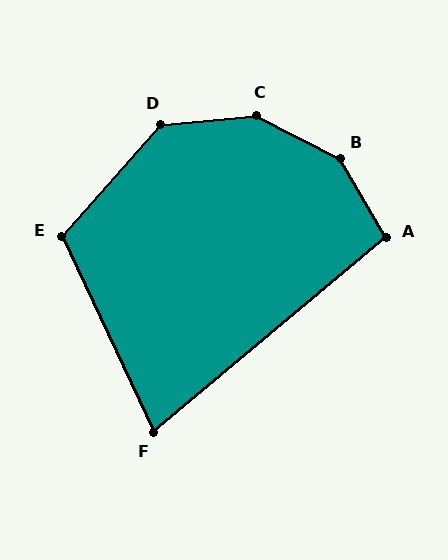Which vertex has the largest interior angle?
B, at approximately 148 degrees.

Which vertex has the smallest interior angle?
F, at approximately 75 degrees.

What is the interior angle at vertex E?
Approximately 114 degrees (obtuse).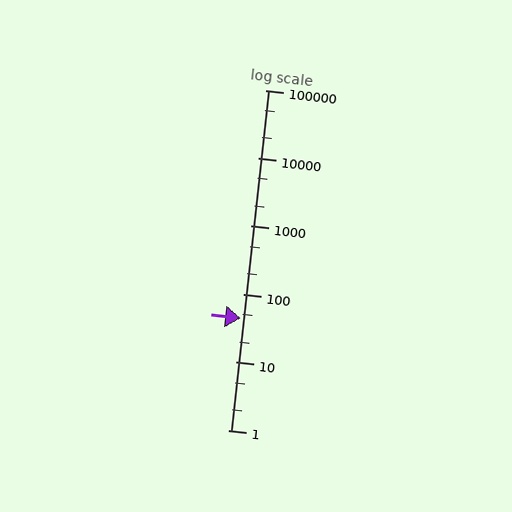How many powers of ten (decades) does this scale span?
The scale spans 5 decades, from 1 to 100000.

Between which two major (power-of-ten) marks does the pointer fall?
The pointer is between 10 and 100.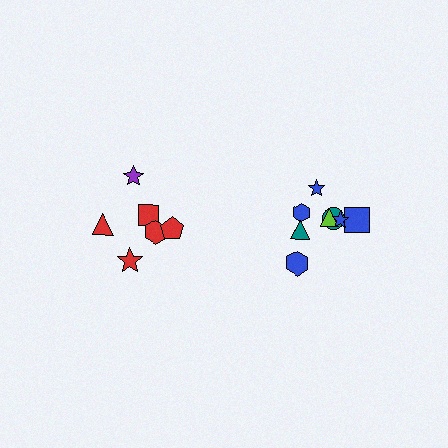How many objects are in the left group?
There are 6 objects.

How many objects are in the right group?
There are 8 objects.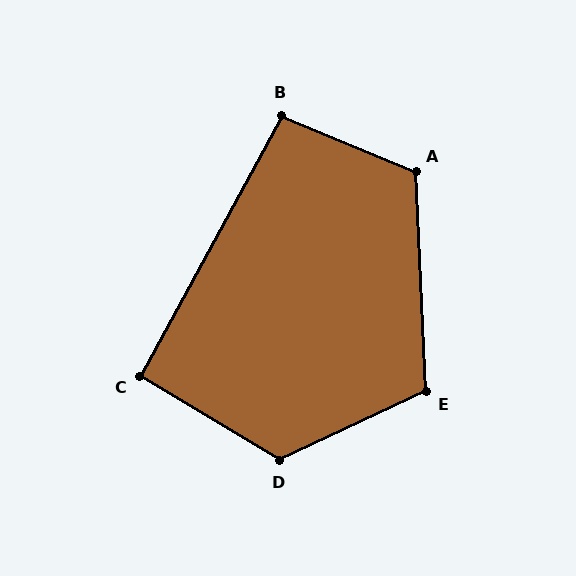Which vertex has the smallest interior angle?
C, at approximately 93 degrees.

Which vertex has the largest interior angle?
D, at approximately 124 degrees.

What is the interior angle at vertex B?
Approximately 96 degrees (obtuse).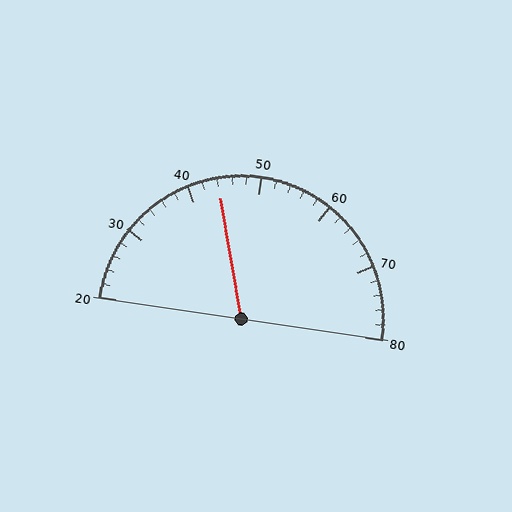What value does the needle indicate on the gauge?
The needle indicates approximately 44.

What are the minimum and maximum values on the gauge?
The gauge ranges from 20 to 80.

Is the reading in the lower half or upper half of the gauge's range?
The reading is in the lower half of the range (20 to 80).